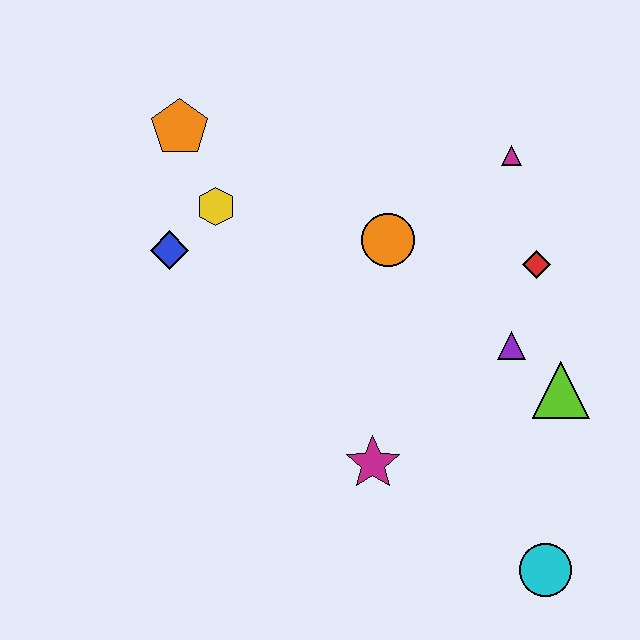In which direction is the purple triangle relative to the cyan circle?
The purple triangle is above the cyan circle.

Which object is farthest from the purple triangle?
The orange pentagon is farthest from the purple triangle.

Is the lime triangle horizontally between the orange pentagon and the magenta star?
No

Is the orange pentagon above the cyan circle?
Yes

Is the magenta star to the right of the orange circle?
No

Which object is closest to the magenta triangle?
The red diamond is closest to the magenta triangle.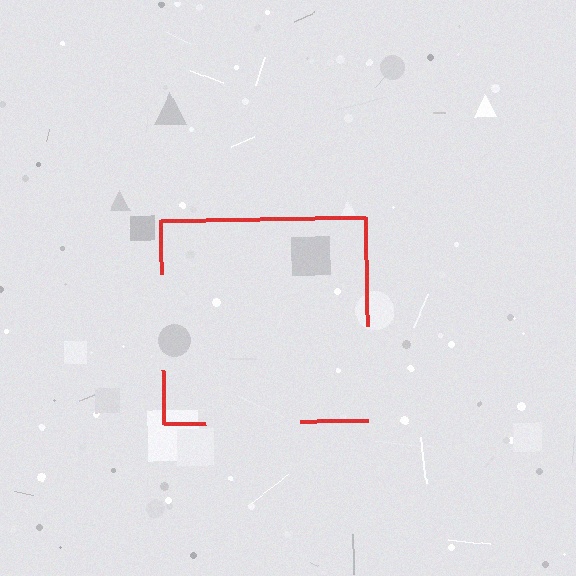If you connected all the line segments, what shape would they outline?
They would outline a square.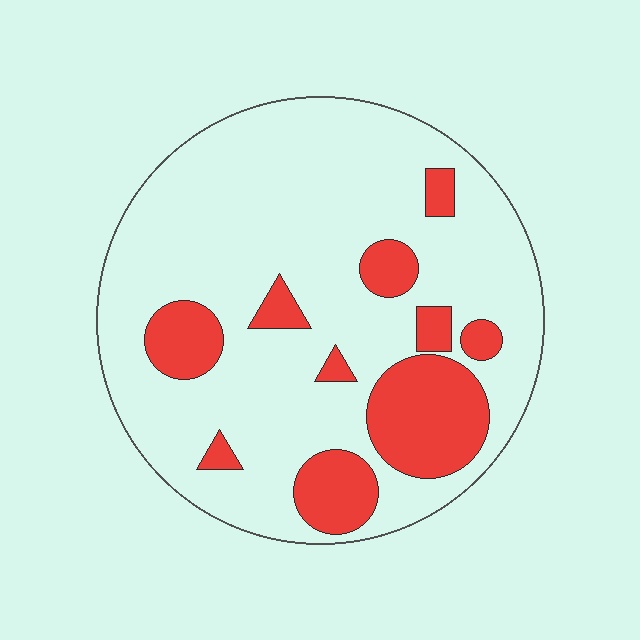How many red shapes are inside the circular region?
10.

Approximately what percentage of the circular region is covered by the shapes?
Approximately 20%.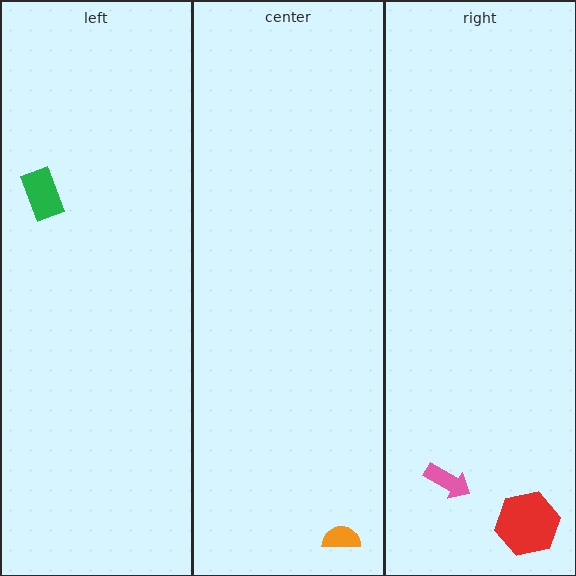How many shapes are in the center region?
1.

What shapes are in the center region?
The orange semicircle.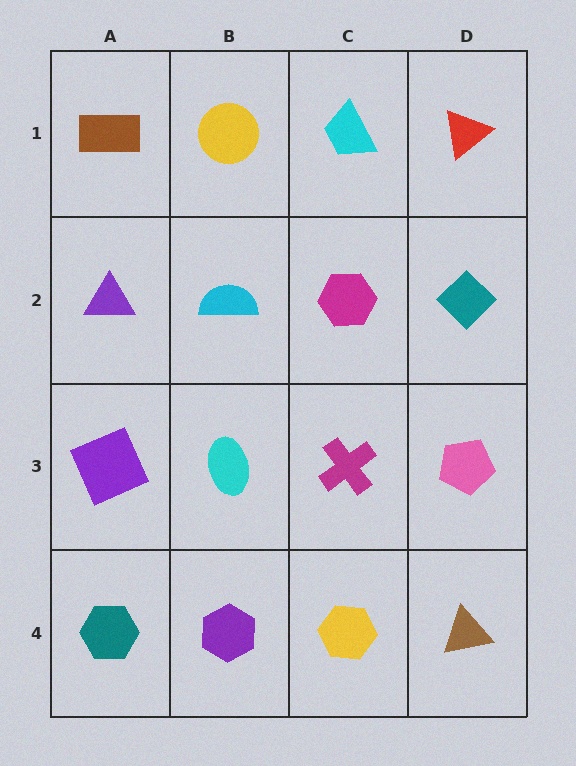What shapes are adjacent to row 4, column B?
A cyan ellipse (row 3, column B), a teal hexagon (row 4, column A), a yellow hexagon (row 4, column C).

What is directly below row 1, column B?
A cyan semicircle.